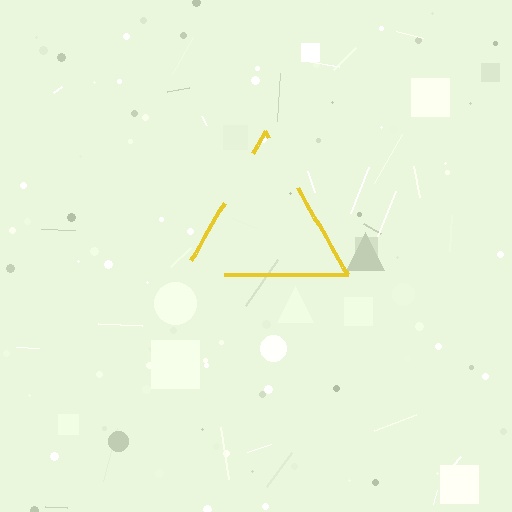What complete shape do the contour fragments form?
The contour fragments form a triangle.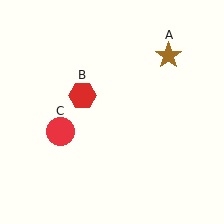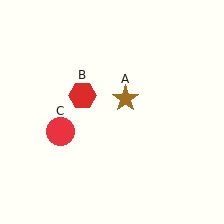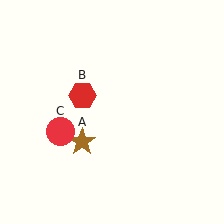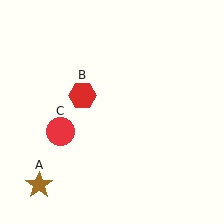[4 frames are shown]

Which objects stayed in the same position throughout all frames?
Red hexagon (object B) and red circle (object C) remained stationary.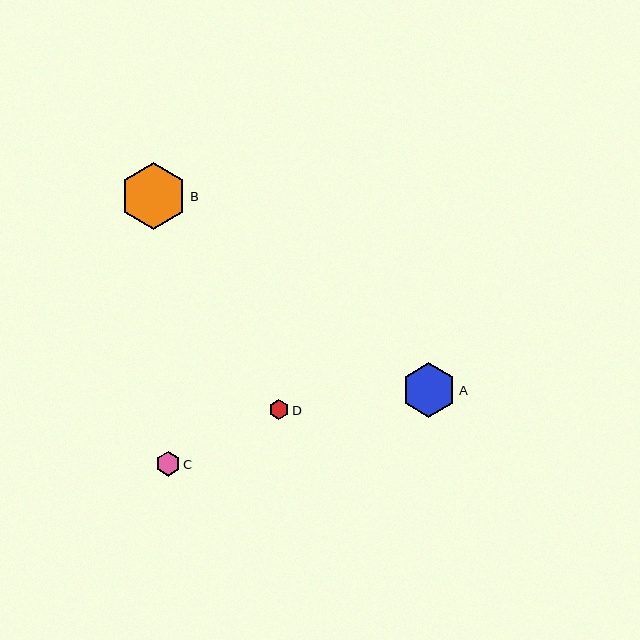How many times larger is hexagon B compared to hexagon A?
Hexagon B is approximately 1.2 times the size of hexagon A.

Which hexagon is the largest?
Hexagon B is the largest with a size of approximately 66 pixels.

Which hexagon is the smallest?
Hexagon D is the smallest with a size of approximately 20 pixels.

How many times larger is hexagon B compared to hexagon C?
Hexagon B is approximately 2.7 times the size of hexagon C.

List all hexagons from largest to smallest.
From largest to smallest: B, A, C, D.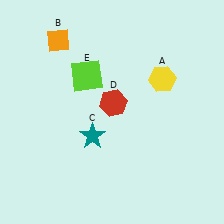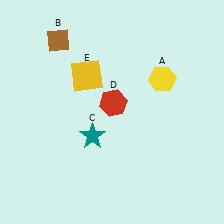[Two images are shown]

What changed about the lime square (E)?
In Image 1, E is lime. In Image 2, it changed to yellow.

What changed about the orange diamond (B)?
In Image 1, B is orange. In Image 2, it changed to brown.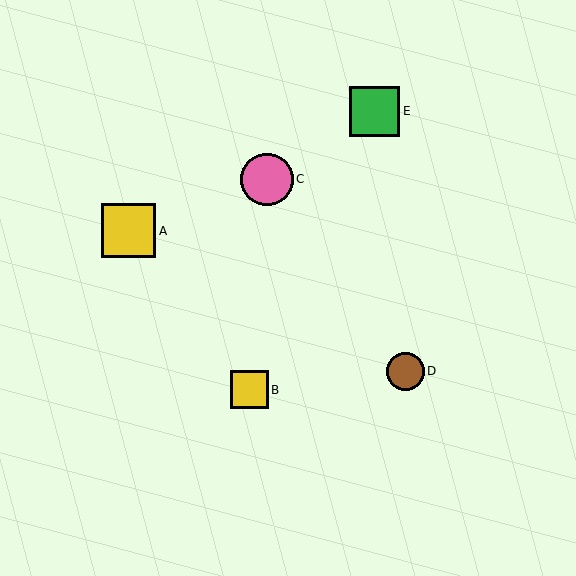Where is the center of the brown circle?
The center of the brown circle is at (406, 371).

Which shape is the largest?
The yellow square (labeled A) is the largest.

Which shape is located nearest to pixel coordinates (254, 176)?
The pink circle (labeled C) at (267, 179) is nearest to that location.